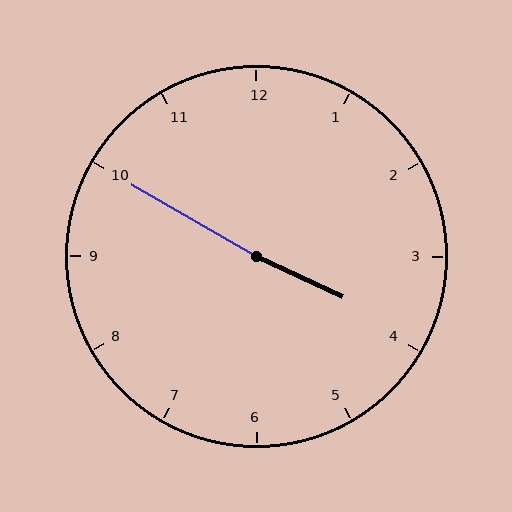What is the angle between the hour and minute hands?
Approximately 175 degrees.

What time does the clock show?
3:50.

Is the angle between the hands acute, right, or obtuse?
It is obtuse.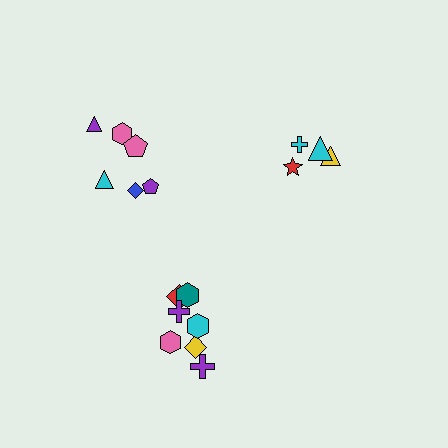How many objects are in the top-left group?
There are 6 objects.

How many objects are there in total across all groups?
There are 17 objects.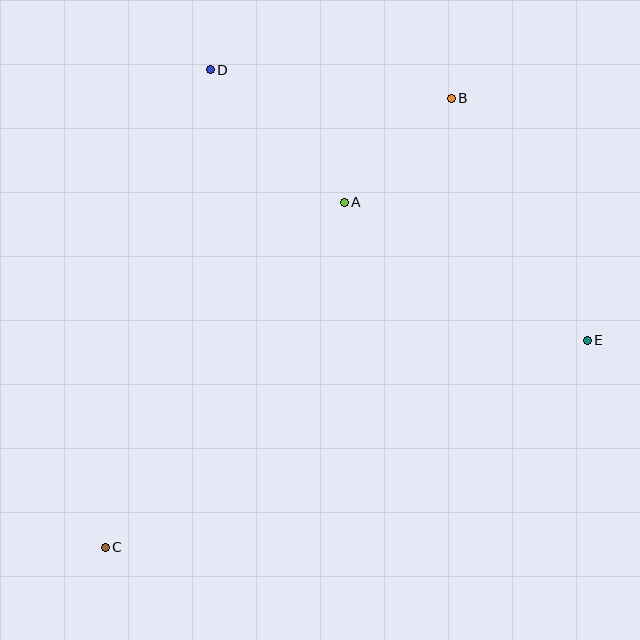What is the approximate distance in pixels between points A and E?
The distance between A and E is approximately 279 pixels.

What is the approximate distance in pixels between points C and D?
The distance between C and D is approximately 489 pixels.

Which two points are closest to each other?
Points A and B are closest to each other.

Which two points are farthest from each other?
Points B and C are farthest from each other.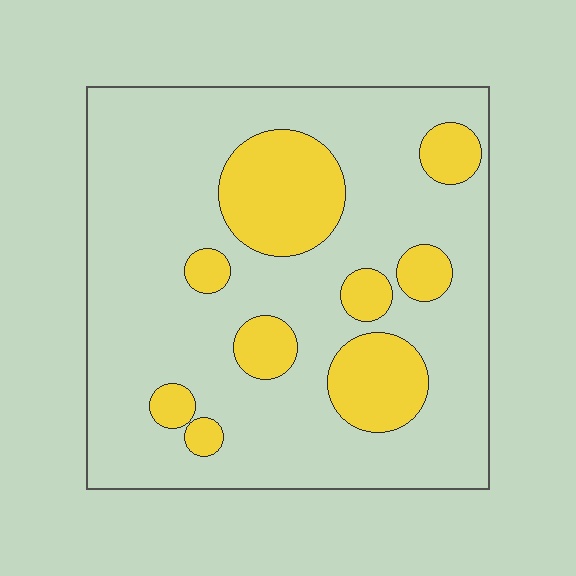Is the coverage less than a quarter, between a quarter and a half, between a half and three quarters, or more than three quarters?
Less than a quarter.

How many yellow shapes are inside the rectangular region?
9.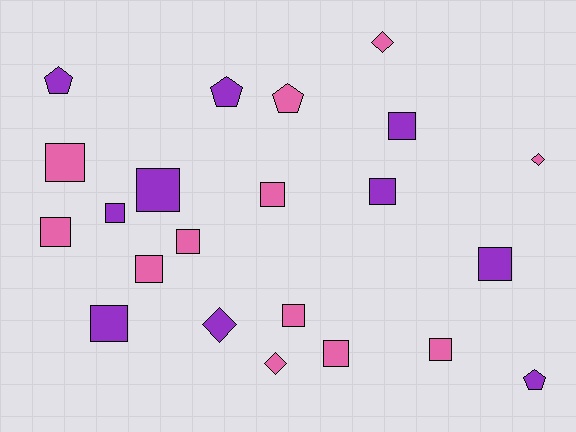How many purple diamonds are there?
There is 1 purple diamond.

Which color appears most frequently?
Pink, with 12 objects.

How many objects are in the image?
There are 22 objects.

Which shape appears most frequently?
Square, with 14 objects.